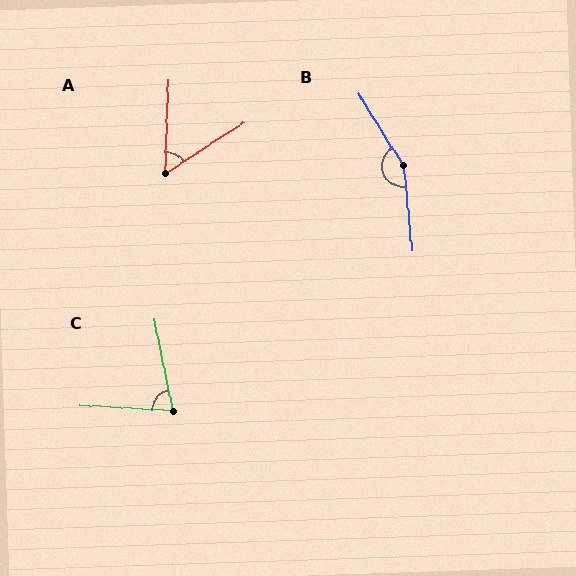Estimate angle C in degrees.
Approximately 75 degrees.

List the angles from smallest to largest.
A (55°), C (75°), B (154°).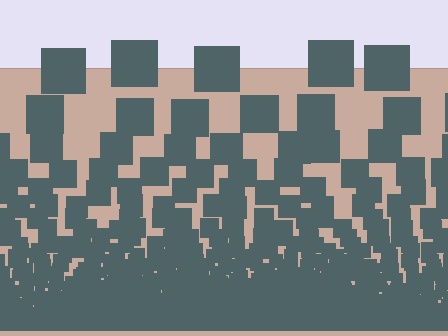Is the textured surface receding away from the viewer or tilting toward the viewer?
The surface appears to tilt toward the viewer. Texture elements get larger and sparser toward the top.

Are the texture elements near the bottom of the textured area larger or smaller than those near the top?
Smaller. The gradient is inverted — elements near the bottom are smaller and denser.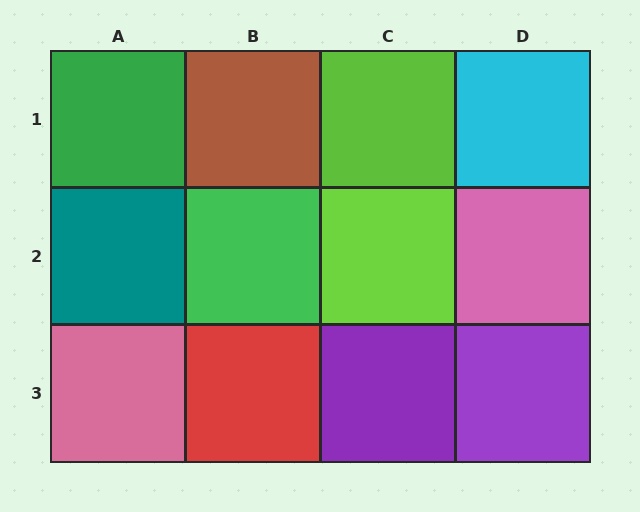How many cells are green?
2 cells are green.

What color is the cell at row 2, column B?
Green.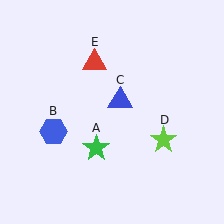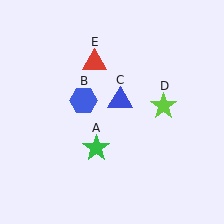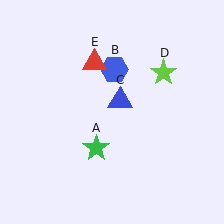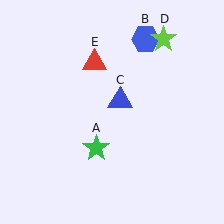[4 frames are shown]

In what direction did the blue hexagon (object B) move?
The blue hexagon (object B) moved up and to the right.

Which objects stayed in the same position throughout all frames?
Green star (object A) and blue triangle (object C) and red triangle (object E) remained stationary.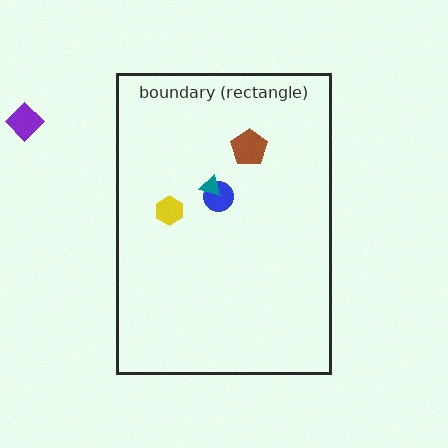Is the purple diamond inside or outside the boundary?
Outside.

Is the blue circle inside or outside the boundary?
Inside.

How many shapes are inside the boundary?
4 inside, 1 outside.